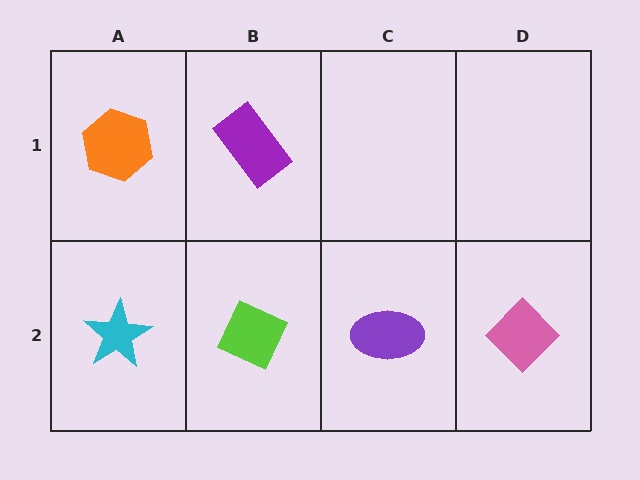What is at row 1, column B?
A purple rectangle.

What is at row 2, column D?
A pink diamond.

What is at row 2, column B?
A lime diamond.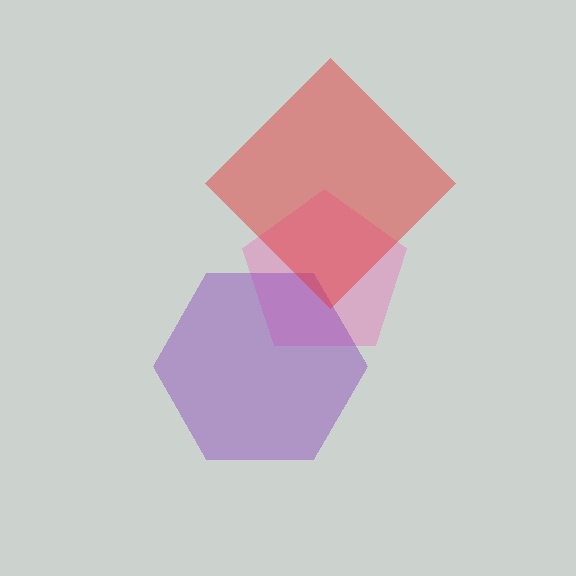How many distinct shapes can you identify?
There are 3 distinct shapes: a pink pentagon, a purple hexagon, a red diamond.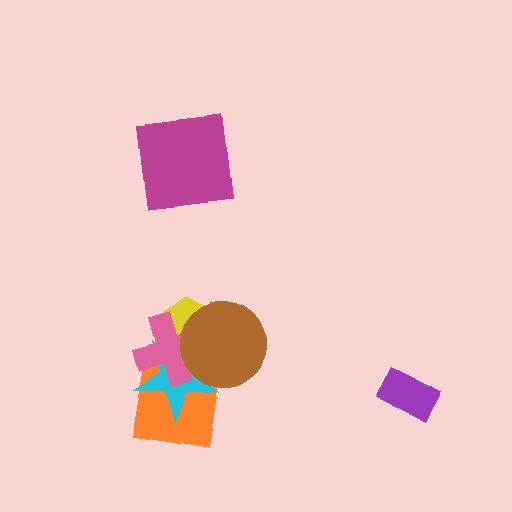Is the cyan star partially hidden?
Yes, it is partially covered by another shape.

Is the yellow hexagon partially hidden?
Yes, it is partially covered by another shape.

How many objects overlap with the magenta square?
0 objects overlap with the magenta square.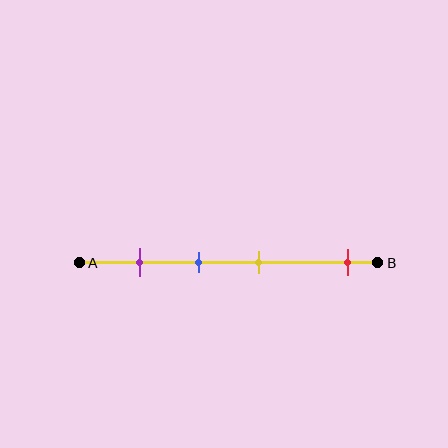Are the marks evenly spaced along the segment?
No, the marks are not evenly spaced.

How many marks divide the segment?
There are 4 marks dividing the segment.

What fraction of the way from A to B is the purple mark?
The purple mark is approximately 20% (0.2) of the way from A to B.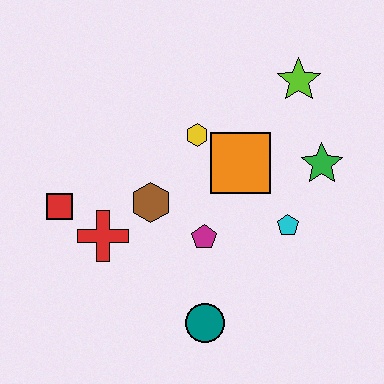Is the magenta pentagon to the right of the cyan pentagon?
No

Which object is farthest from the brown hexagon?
The lime star is farthest from the brown hexagon.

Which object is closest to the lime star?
The green star is closest to the lime star.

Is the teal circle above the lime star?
No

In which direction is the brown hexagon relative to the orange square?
The brown hexagon is to the left of the orange square.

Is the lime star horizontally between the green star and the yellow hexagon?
Yes